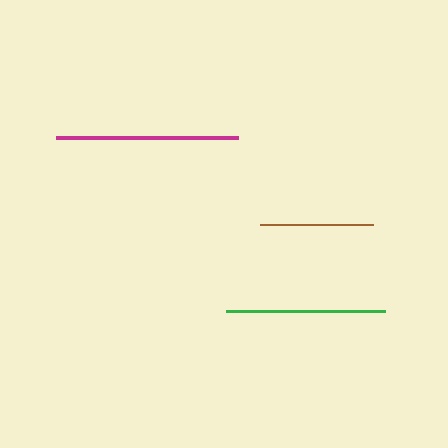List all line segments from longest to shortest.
From longest to shortest: magenta, green, brown.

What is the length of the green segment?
The green segment is approximately 159 pixels long.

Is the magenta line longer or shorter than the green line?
The magenta line is longer than the green line.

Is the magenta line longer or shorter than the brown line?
The magenta line is longer than the brown line.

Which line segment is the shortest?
The brown line is the shortest at approximately 113 pixels.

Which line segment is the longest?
The magenta line is the longest at approximately 182 pixels.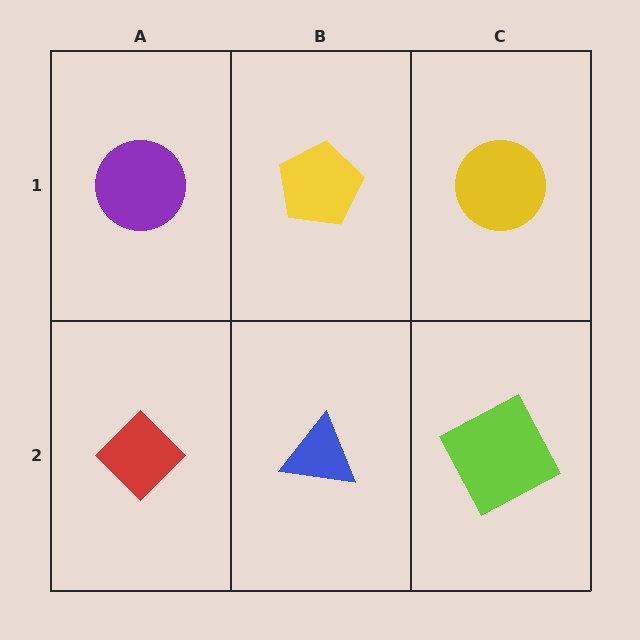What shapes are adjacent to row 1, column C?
A lime square (row 2, column C), a yellow pentagon (row 1, column B).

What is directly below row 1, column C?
A lime square.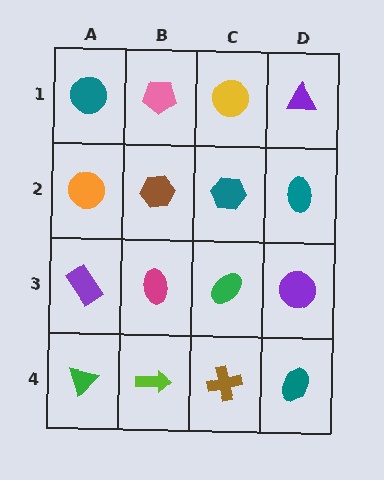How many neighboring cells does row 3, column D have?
3.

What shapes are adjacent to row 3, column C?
A teal hexagon (row 2, column C), a brown cross (row 4, column C), a magenta ellipse (row 3, column B), a purple circle (row 3, column D).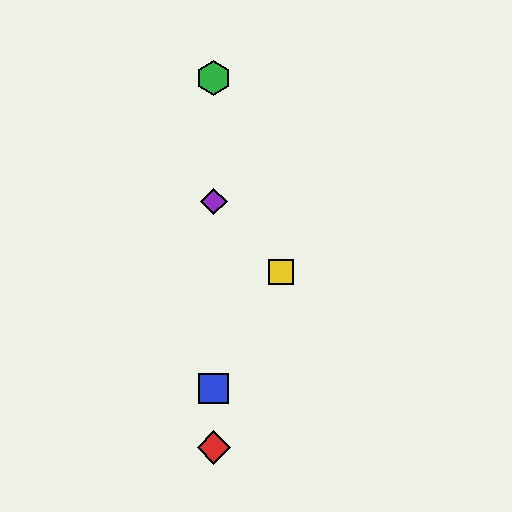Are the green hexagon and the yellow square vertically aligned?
No, the green hexagon is at x≈214 and the yellow square is at x≈281.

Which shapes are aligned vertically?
The red diamond, the blue square, the green hexagon, the purple diamond are aligned vertically.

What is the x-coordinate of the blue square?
The blue square is at x≈214.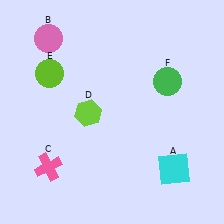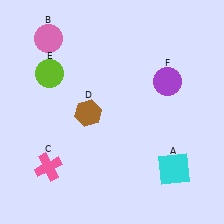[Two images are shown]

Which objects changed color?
D changed from lime to brown. F changed from green to purple.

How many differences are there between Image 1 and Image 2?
There are 2 differences between the two images.